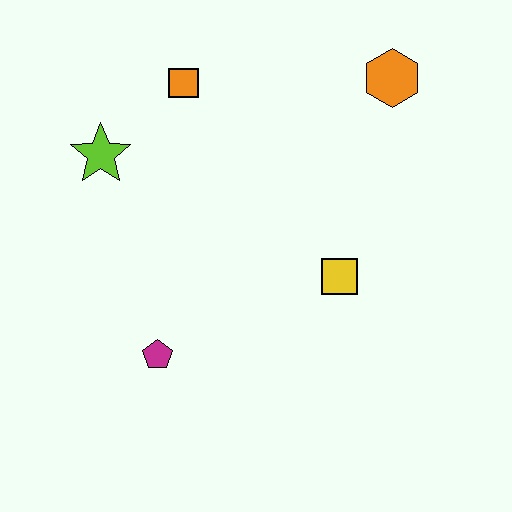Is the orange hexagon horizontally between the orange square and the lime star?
No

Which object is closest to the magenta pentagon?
The yellow square is closest to the magenta pentagon.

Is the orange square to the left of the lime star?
No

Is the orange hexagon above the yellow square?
Yes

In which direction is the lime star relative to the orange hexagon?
The lime star is to the left of the orange hexagon.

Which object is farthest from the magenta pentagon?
The orange hexagon is farthest from the magenta pentagon.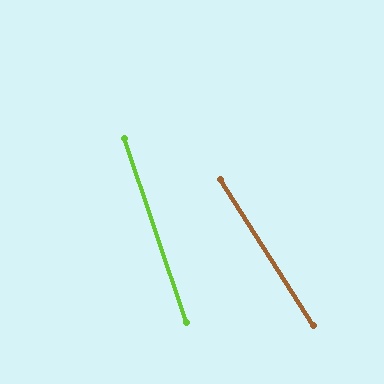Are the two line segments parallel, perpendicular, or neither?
Neither parallel nor perpendicular — they differ by about 14°.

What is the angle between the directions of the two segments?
Approximately 14 degrees.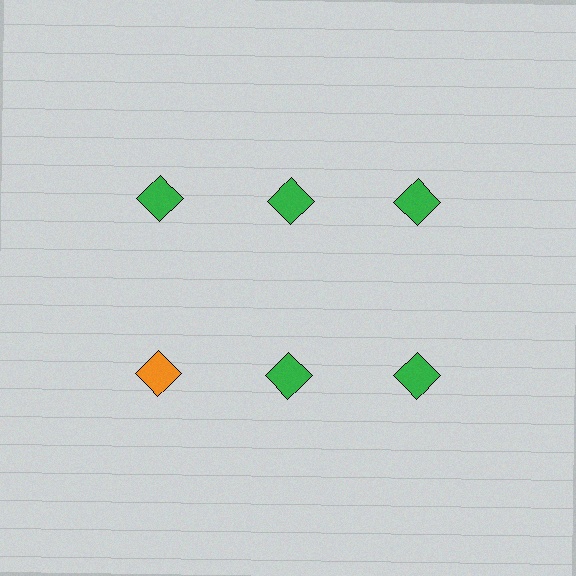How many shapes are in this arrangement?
There are 6 shapes arranged in a grid pattern.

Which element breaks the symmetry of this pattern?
The orange diamond in the second row, leftmost column breaks the symmetry. All other shapes are green diamonds.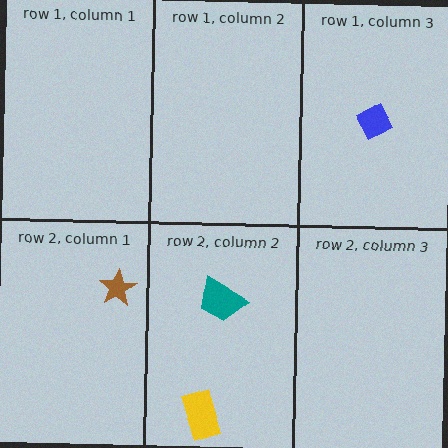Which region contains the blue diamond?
The row 1, column 3 region.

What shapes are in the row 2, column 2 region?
The yellow rectangle, the teal trapezoid.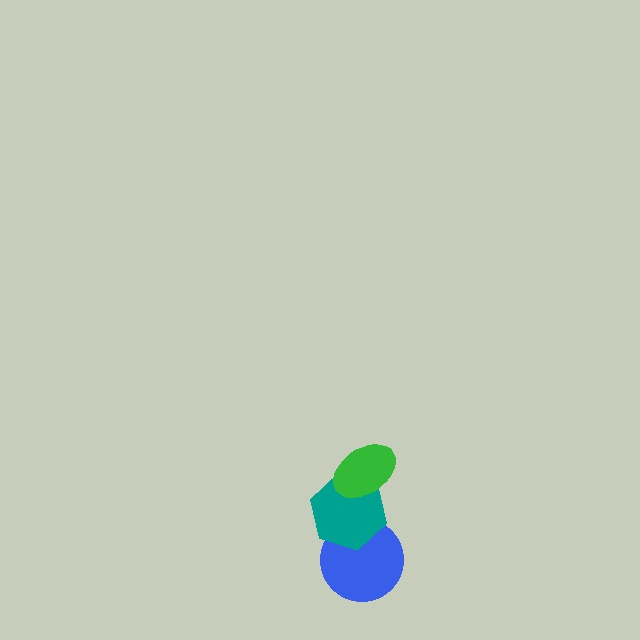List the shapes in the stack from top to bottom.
From top to bottom: the green ellipse, the teal hexagon, the blue circle.